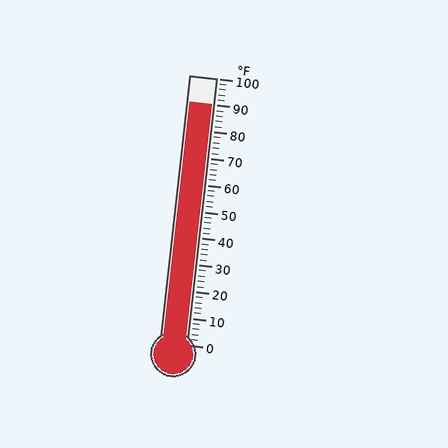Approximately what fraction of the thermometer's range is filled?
The thermometer is filled to approximately 90% of its range.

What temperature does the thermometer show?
The thermometer shows approximately 90°F.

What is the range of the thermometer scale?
The thermometer scale ranges from 0°F to 100°F.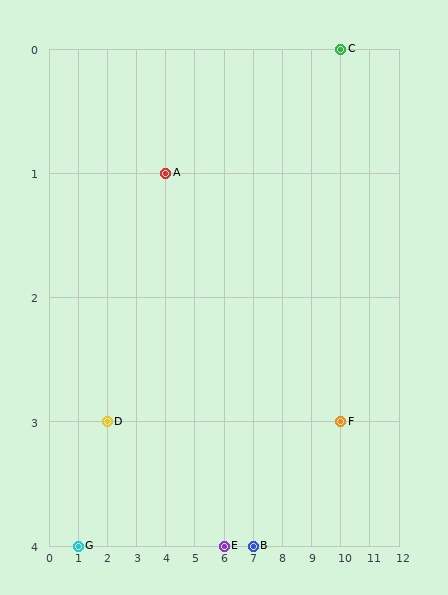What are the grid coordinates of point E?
Point E is at grid coordinates (6, 4).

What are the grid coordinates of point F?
Point F is at grid coordinates (10, 3).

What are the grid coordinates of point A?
Point A is at grid coordinates (4, 1).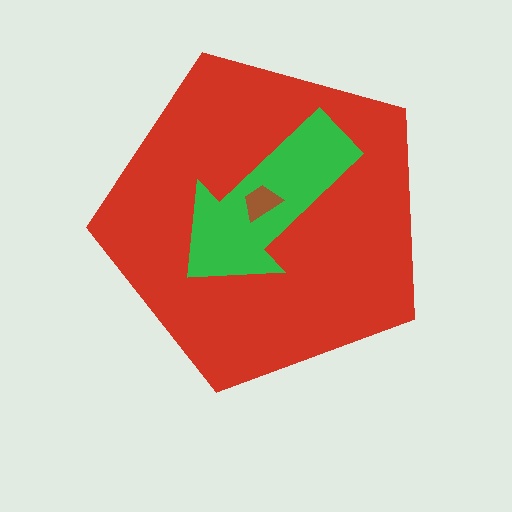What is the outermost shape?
The red pentagon.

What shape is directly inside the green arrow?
The brown trapezoid.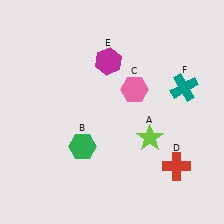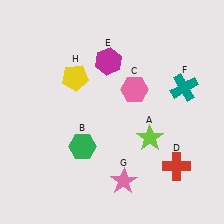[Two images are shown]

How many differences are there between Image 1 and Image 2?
There are 2 differences between the two images.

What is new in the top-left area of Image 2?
A yellow pentagon (H) was added in the top-left area of Image 2.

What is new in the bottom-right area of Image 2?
A pink star (G) was added in the bottom-right area of Image 2.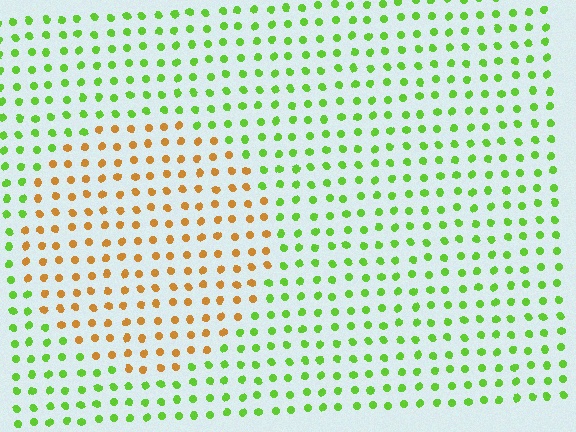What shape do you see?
I see a circle.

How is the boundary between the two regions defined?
The boundary is defined purely by a slight shift in hue (about 68 degrees). Spacing, size, and orientation are identical on both sides.